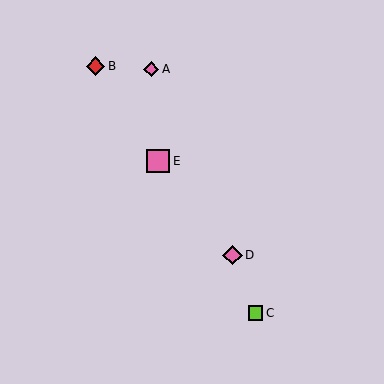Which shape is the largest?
The pink square (labeled E) is the largest.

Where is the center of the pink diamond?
The center of the pink diamond is at (151, 69).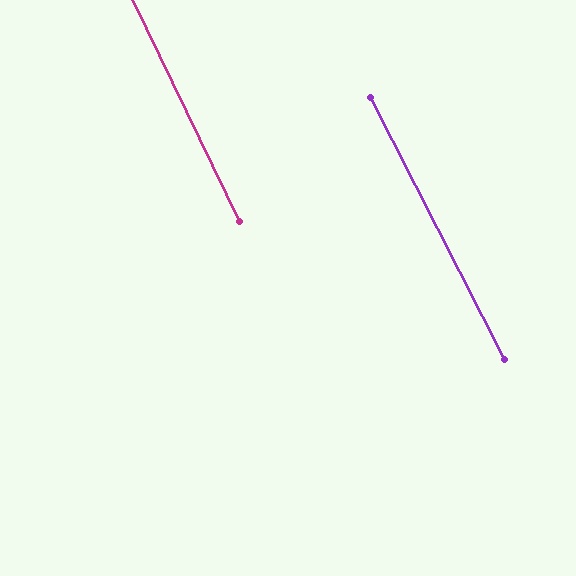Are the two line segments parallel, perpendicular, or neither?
Parallel — their directions differ by only 1.5°.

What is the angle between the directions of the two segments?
Approximately 1 degree.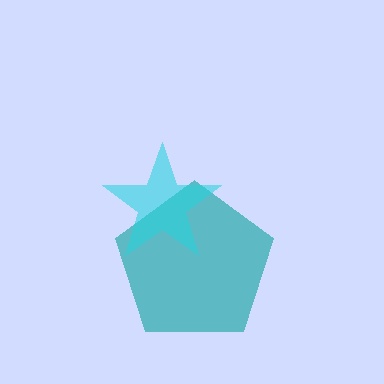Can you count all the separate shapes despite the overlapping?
Yes, there are 2 separate shapes.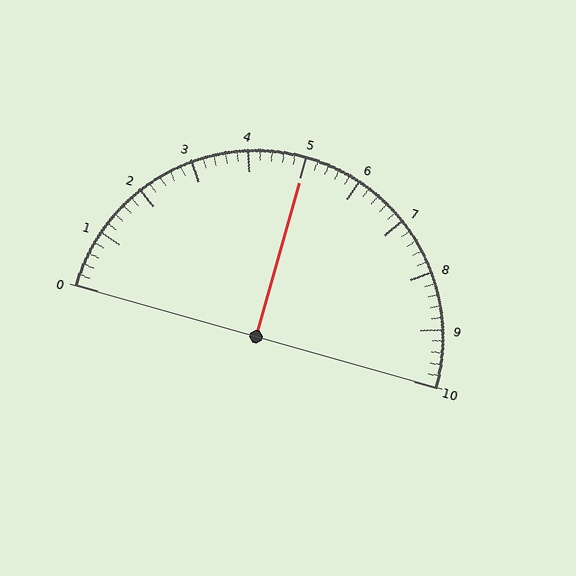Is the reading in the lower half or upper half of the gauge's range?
The reading is in the upper half of the range (0 to 10).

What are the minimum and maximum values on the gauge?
The gauge ranges from 0 to 10.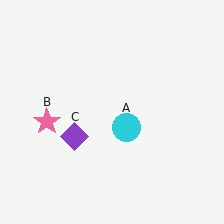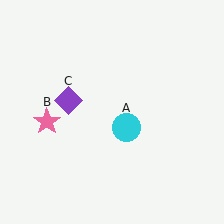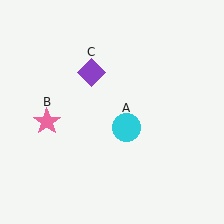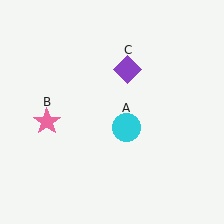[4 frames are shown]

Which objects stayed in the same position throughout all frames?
Cyan circle (object A) and pink star (object B) remained stationary.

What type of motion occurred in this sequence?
The purple diamond (object C) rotated clockwise around the center of the scene.